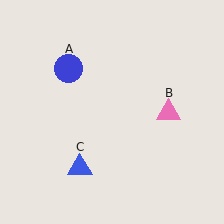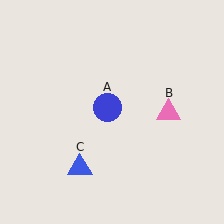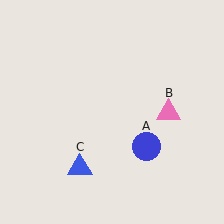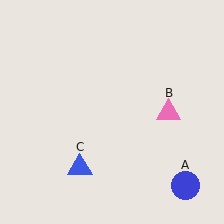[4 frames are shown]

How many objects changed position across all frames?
1 object changed position: blue circle (object A).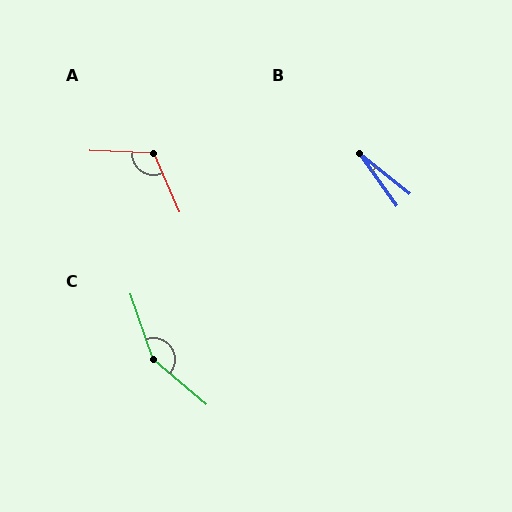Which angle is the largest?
C, at approximately 149 degrees.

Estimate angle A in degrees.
Approximately 116 degrees.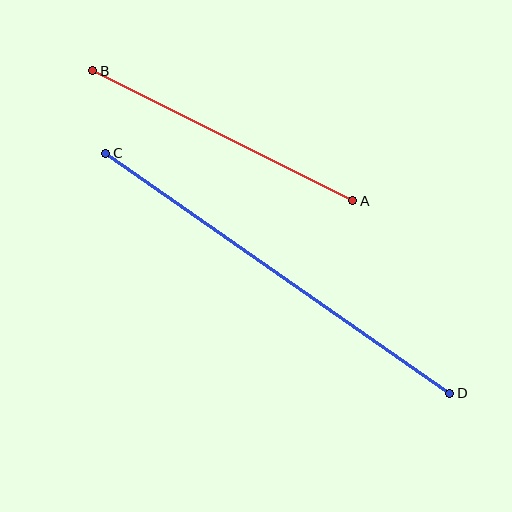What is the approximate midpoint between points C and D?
The midpoint is at approximately (278, 273) pixels.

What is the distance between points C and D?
The distance is approximately 419 pixels.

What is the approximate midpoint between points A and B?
The midpoint is at approximately (223, 136) pixels.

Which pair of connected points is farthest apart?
Points C and D are farthest apart.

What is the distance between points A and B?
The distance is approximately 291 pixels.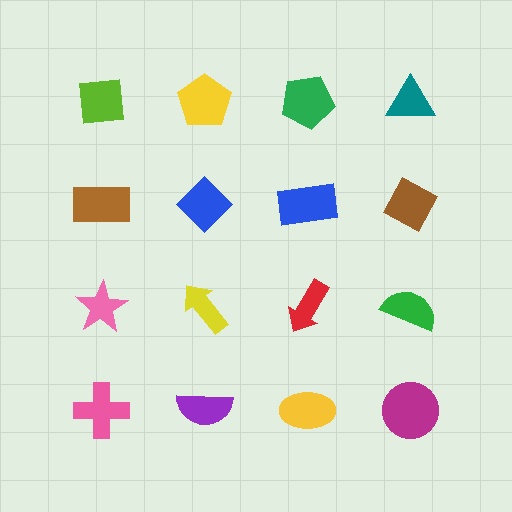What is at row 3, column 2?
A yellow arrow.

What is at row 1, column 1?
A lime square.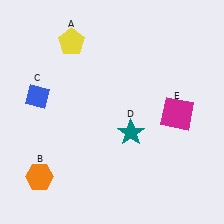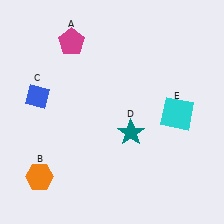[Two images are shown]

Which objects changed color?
A changed from yellow to magenta. E changed from magenta to cyan.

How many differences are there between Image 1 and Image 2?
There are 2 differences between the two images.